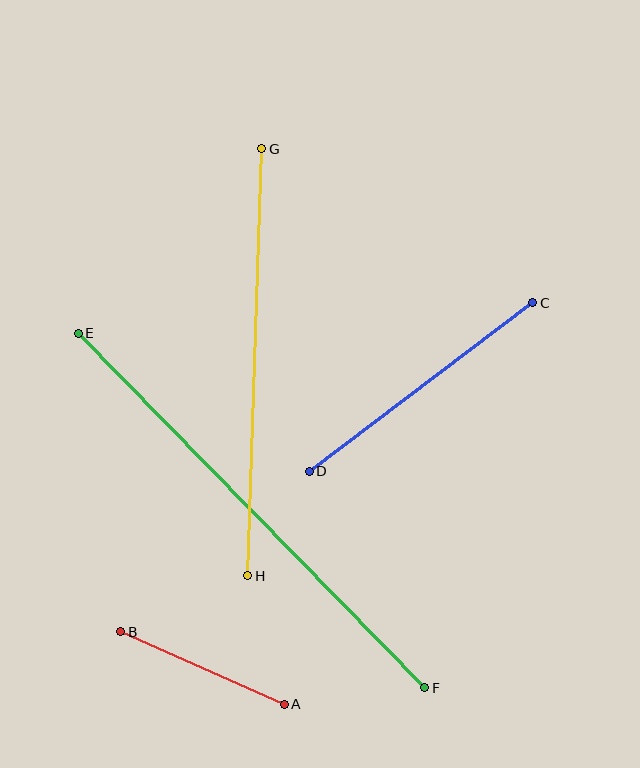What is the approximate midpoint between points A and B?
The midpoint is at approximately (203, 668) pixels.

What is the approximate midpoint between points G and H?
The midpoint is at approximately (255, 362) pixels.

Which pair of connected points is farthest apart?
Points E and F are farthest apart.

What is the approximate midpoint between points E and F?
The midpoint is at approximately (251, 511) pixels.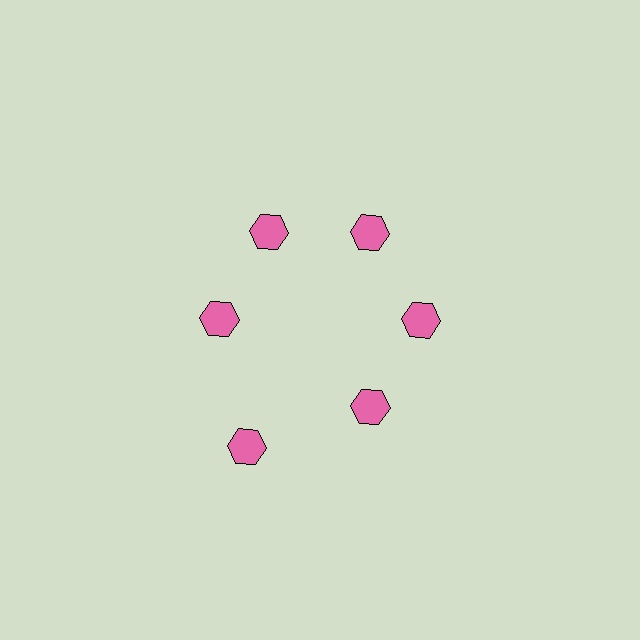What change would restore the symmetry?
The symmetry would be restored by moving it inward, back onto the ring so that all 6 hexagons sit at equal angles and equal distance from the center.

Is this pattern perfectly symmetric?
No. The 6 pink hexagons are arranged in a ring, but one element near the 7 o'clock position is pushed outward from the center, breaking the 6-fold rotational symmetry.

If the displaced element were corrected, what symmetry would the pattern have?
It would have 6-fold rotational symmetry — the pattern would map onto itself every 60 degrees.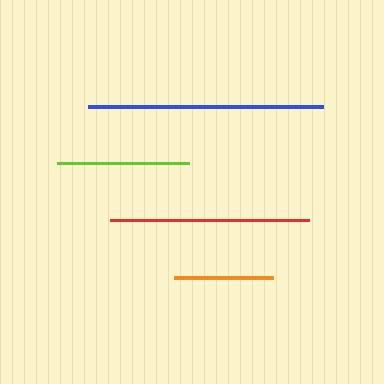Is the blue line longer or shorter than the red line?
The blue line is longer than the red line.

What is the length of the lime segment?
The lime segment is approximately 131 pixels long.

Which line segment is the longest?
The blue line is the longest at approximately 235 pixels.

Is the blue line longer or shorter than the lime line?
The blue line is longer than the lime line.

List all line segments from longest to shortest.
From longest to shortest: blue, red, lime, orange.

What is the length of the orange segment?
The orange segment is approximately 99 pixels long.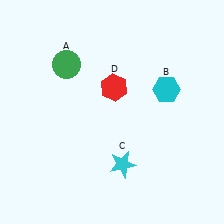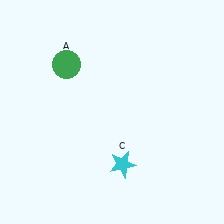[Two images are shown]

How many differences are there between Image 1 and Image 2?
There are 2 differences between the two images.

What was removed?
The red hexagon (D), the cyan hexagon (B) were removed in Image 2.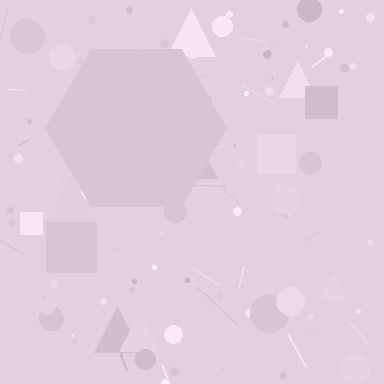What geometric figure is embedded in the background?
A hexagon is embedded in the background.